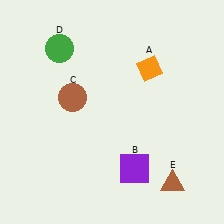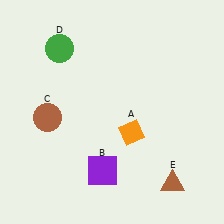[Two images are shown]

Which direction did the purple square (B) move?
The purple square (B) moved left.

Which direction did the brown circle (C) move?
The brown circle (C) moved left.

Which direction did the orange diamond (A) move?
The orange diamond (A) moved down.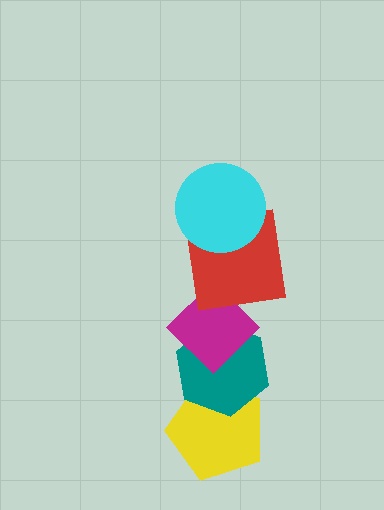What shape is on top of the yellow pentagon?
The teal hexagon is on top of the yellow pentagon.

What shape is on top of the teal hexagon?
The magenta diamond is on top of the teal hexagon.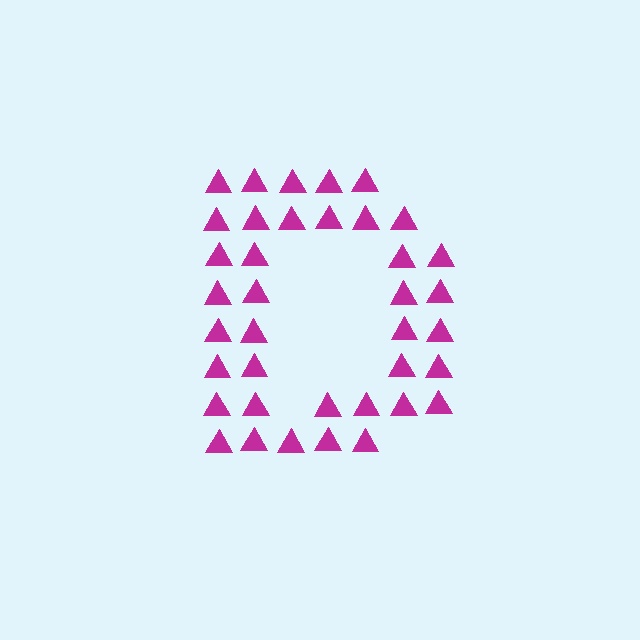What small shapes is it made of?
It is made of small triangles.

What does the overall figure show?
The overall figure shows the letter D.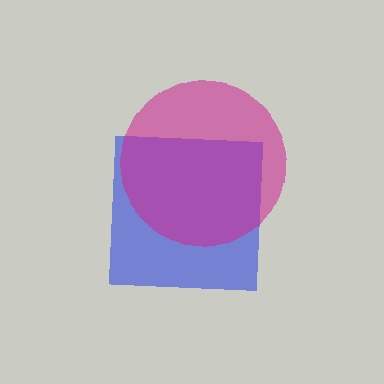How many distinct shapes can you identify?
There are 2 distinct shapes: a blue square, a magenta circle.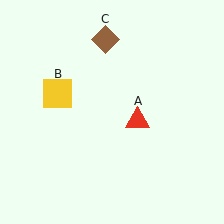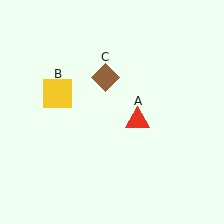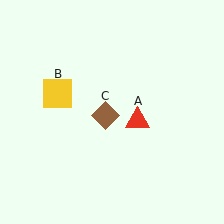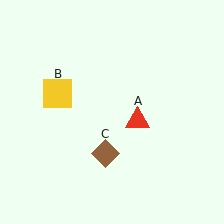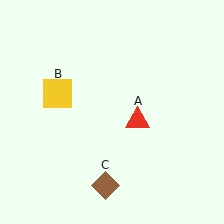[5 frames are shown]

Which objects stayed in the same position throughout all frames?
Red triangle (object A) and yellow square (object B) remained stationary.